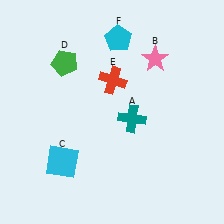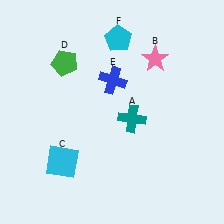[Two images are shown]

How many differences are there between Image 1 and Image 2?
There is 1 difference between the two images.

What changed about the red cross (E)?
In Image 1, E is red. In Image 2, it changed to blue.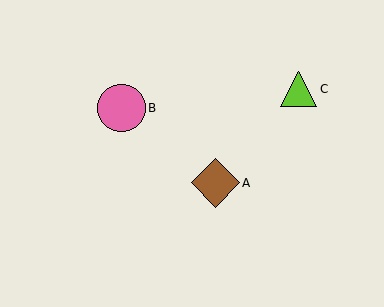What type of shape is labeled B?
Shape B is a pink circle.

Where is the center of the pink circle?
The center of the pink circle is at (122, 108).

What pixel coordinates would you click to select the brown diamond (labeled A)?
Click at (215, 183) to select the brown diamond A.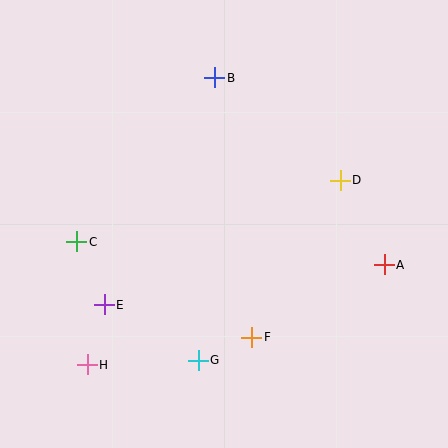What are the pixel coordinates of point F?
Point F is at (252, 337).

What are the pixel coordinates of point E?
Point E is at (104, 305).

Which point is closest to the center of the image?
Point F at (252, 337) is closest to the center.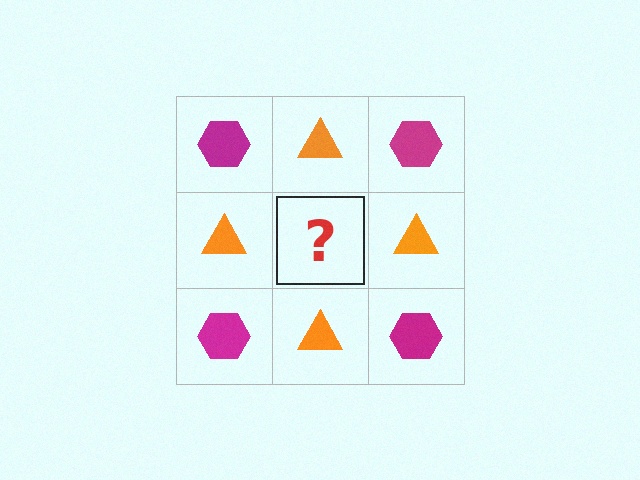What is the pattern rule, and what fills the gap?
The rule is that it alternates magenta hexagon and orange triangle in a checkerboard pattern. The gap should be filled with a magenta hexagon.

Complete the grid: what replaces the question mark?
The question mark should be replaced with a magenta hexagon.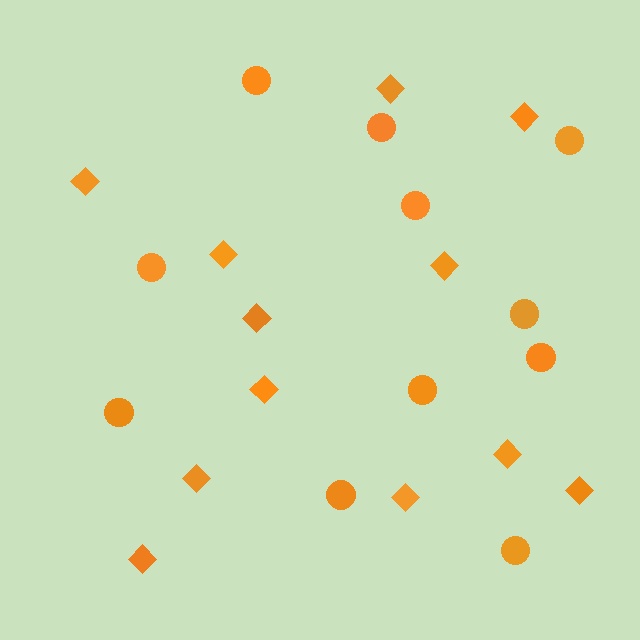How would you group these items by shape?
There are 2 groups: one group of circles (11) and one group of diamonds (12).